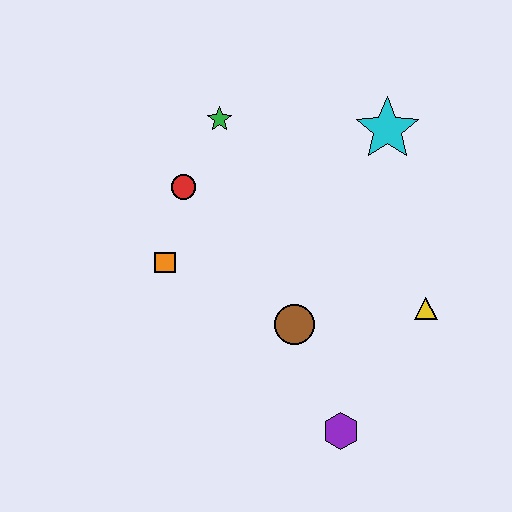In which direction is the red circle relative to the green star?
The red circle is below the green star.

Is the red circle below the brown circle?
No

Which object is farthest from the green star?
The purple hexagon is farthest from the green star.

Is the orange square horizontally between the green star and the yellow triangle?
No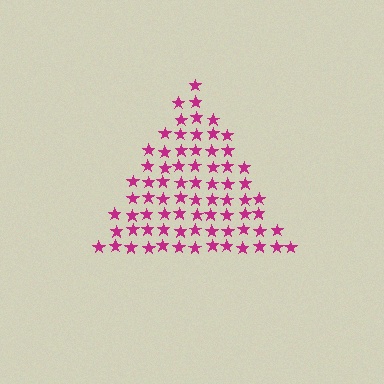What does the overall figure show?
The overall figure shows a triangle.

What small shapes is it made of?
It is made of small stars.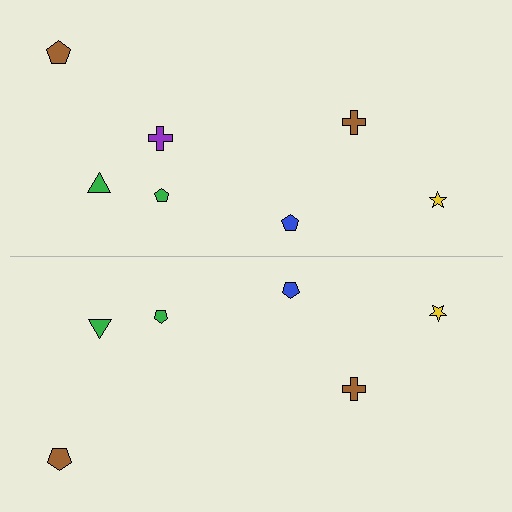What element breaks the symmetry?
A purple cross is missing from the bottom side.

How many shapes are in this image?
There are 13 shapes in this image.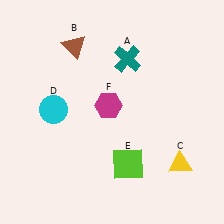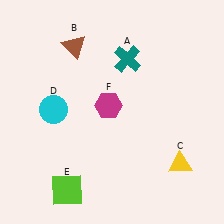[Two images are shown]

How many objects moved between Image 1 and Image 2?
1 object moved between the two images.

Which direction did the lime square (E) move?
The lime square (E) moved left.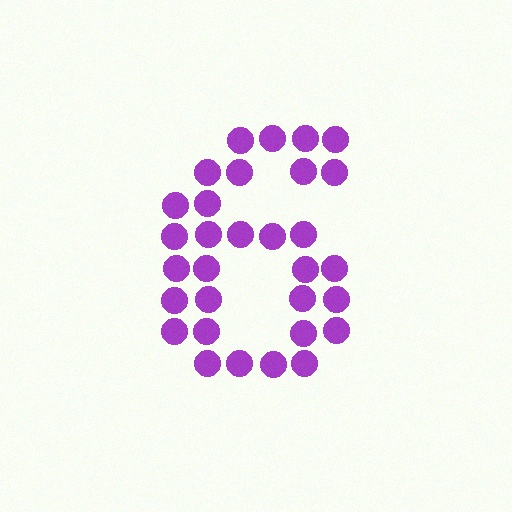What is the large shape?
The large shape is the digit 6.